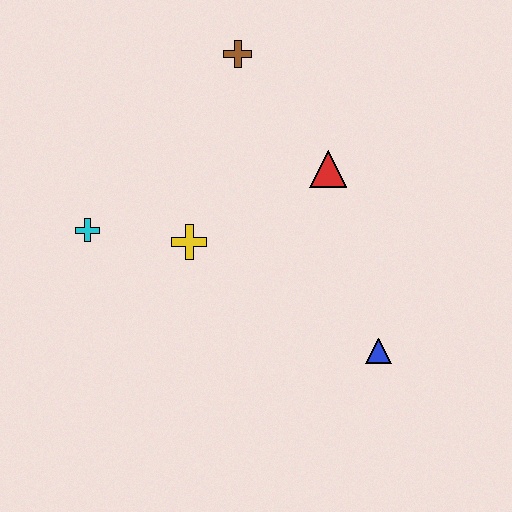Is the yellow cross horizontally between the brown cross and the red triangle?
No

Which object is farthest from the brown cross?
The blue triangle is farthest from the brown cross.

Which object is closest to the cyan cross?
The yellow cross is closest to the cyan cross.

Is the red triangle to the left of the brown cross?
No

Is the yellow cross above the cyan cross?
No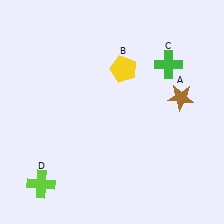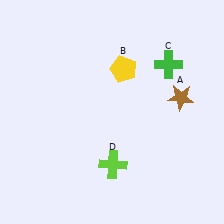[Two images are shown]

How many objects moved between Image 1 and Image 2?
1 object moved between the two images.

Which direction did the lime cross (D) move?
The lime cross (D) moved right.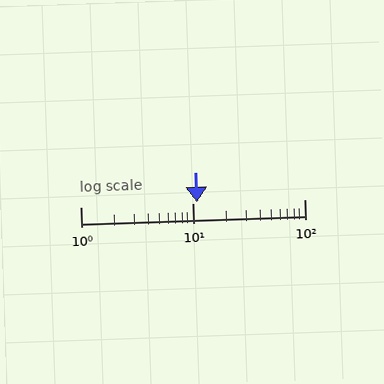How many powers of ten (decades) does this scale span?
The scale spans 2 decades, from 1 to 100.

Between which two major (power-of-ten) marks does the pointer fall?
The pointer is between 10 and 100.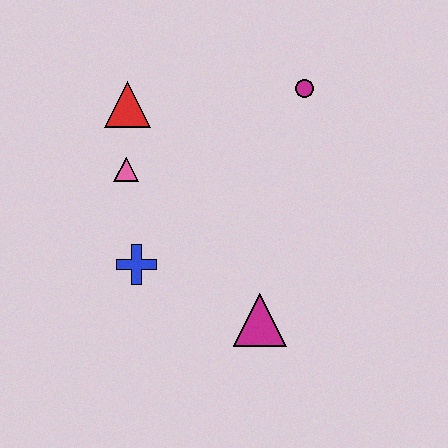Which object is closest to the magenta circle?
The red triangle is closest to the magenta circle.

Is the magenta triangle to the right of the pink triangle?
Yes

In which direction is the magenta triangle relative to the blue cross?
The magenta triangle is to the right of the blue cross.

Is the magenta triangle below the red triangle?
Yes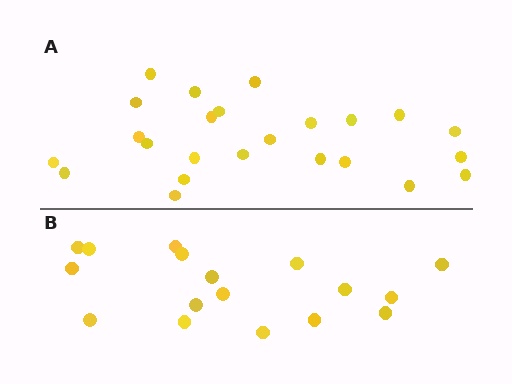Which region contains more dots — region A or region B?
Region A (the top region) has more dots.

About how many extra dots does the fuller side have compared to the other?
Region A has roughly 8 or so more dots than region B.